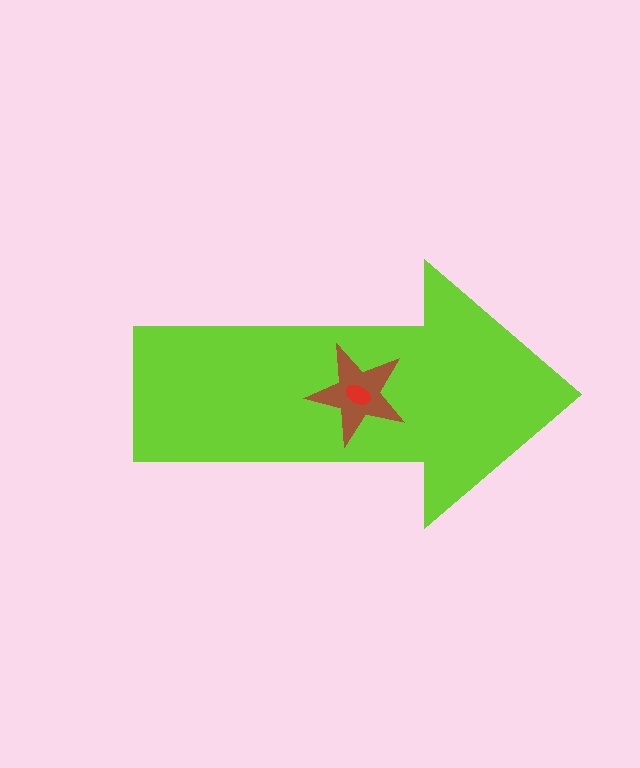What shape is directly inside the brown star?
The red ellipse.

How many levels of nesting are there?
3.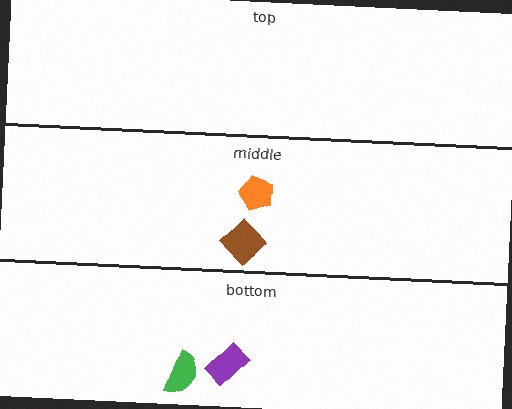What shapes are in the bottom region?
The green semicircle, the purple rectangle.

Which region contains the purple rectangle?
The bottom region.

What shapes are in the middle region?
The brown diamond, the orange pentagon.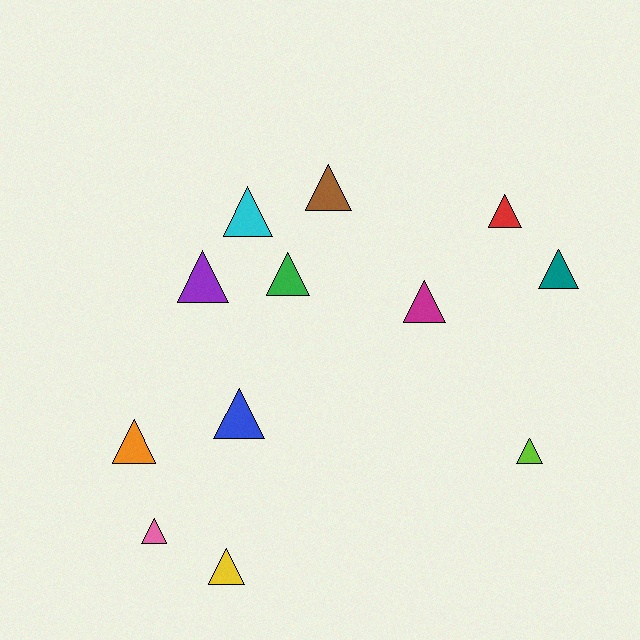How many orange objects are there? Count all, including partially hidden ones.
There is 1 orange object.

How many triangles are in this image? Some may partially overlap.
There are 12 triangles.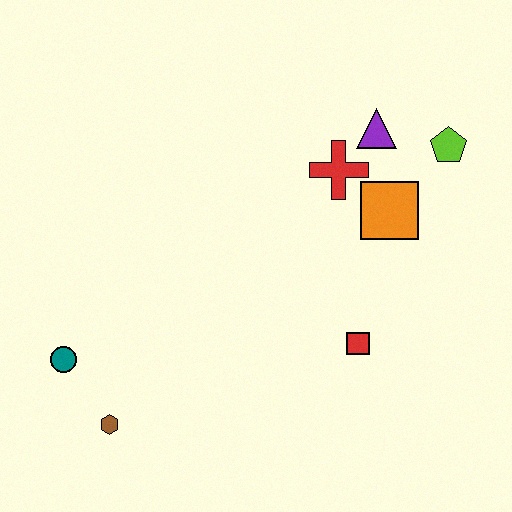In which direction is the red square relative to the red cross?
The red square is below the red cross.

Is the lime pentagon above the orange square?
Yes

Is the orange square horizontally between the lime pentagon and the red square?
Yes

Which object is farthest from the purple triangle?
The brown hexagon is farthest from the purple triangle.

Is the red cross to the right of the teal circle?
Yes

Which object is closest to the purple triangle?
The red cross is closest to the purple triangle.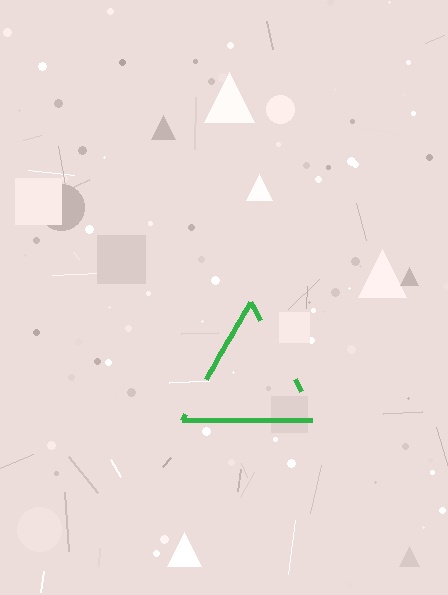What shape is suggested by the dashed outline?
The dashed outline suggests a triangle.